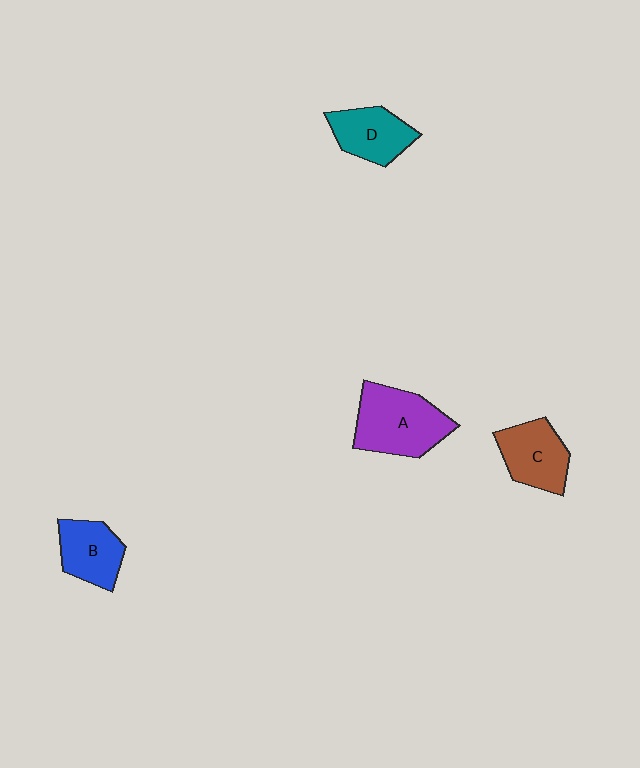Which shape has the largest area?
Shape A (purple).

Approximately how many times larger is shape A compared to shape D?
Approximately 1.5 times.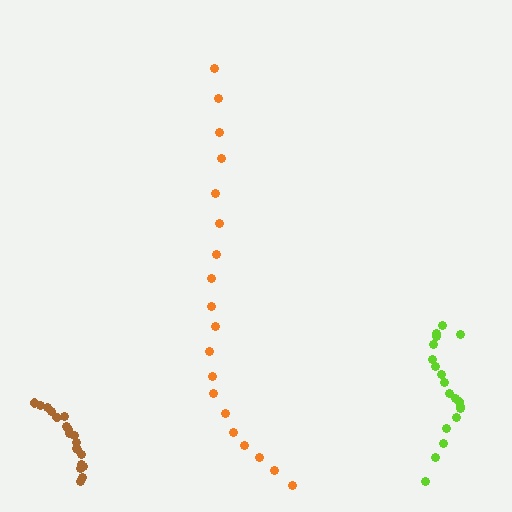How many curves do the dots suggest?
There are 3 distinct paths.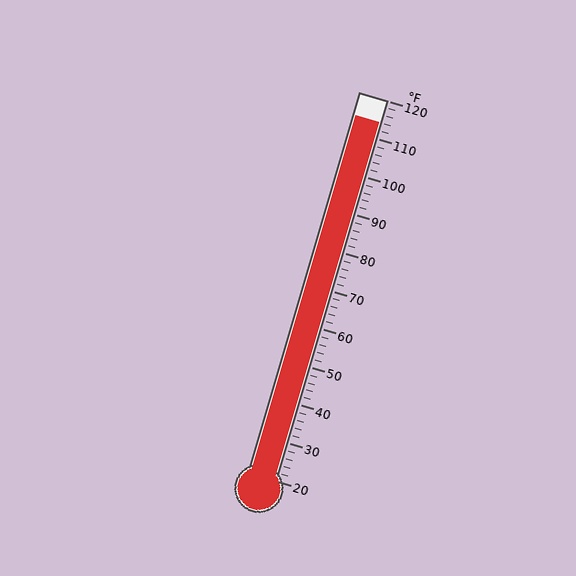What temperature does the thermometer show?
The thermometer shows approximately 114°F.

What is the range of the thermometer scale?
The thermometer scale ranges from 20°F to 120°F.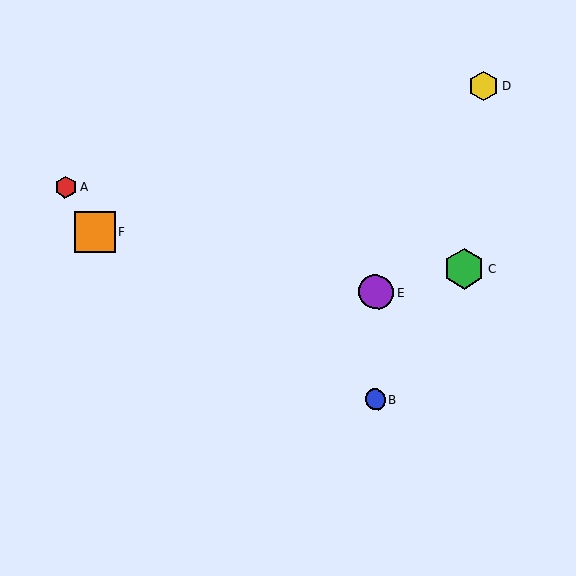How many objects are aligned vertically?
2 objects (B, E) are aligned vertically.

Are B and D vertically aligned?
No, B is at x≈376 and D is at x≈484.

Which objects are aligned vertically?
Objects B, E are aligned vertically.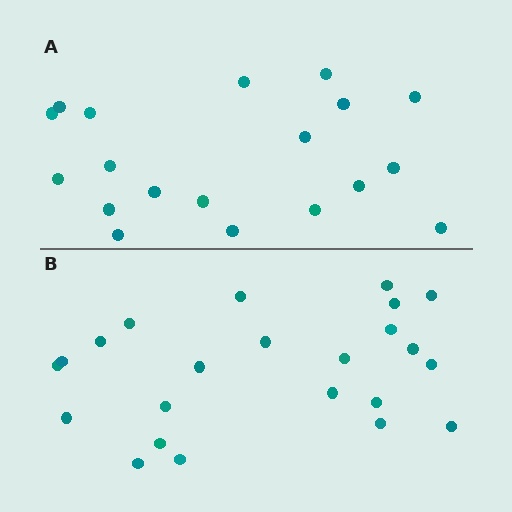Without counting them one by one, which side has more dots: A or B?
Region B (the bottom region) has more dots.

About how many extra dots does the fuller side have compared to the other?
Region B has about 4 more dots than region A.